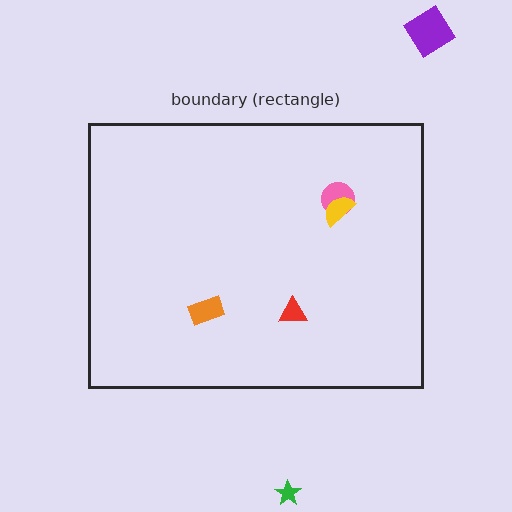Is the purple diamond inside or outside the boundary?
Outside.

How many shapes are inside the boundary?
4 inside, 2 outside.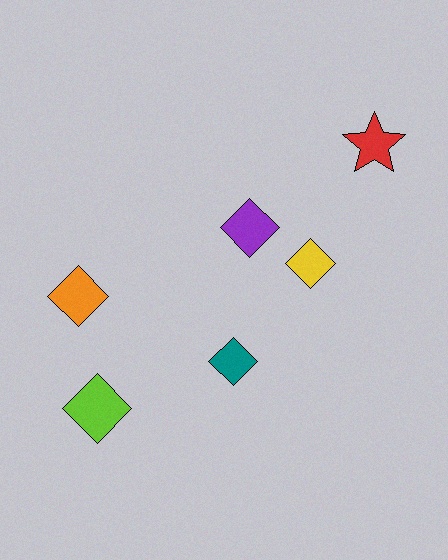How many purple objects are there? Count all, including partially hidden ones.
There is 1 purple object.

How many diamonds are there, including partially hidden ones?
There are 5 diamonds.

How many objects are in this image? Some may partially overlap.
There are 6 objects.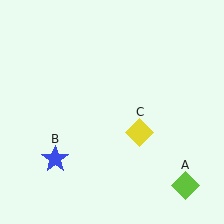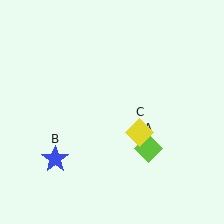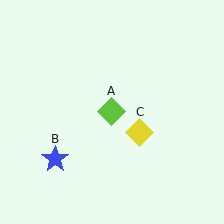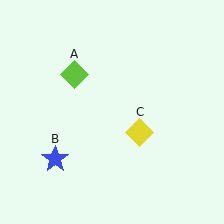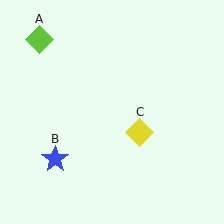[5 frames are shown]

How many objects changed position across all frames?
1 object changed position: lime diamond (object A).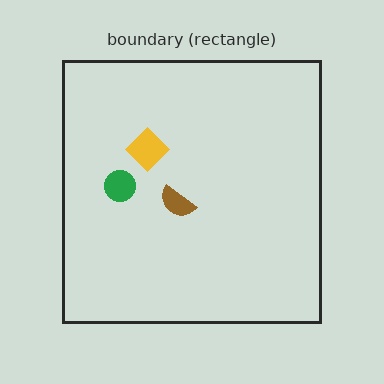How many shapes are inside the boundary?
3 inside, 0 outside.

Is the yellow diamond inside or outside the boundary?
Inside.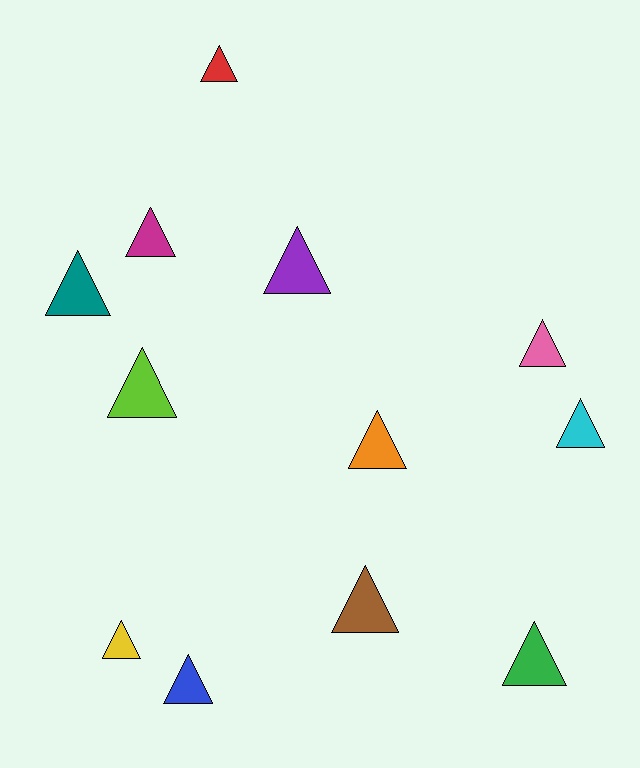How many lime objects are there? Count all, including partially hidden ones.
There is 1 lime object.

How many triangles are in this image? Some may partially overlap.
There are 12 triangles.